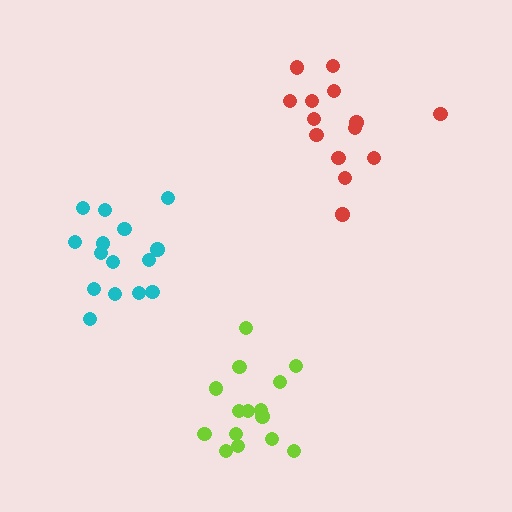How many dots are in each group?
Group 1: 15 dots, Group 2: 15 dots, Group 3: 14 dots (44 total).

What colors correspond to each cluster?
The clusters are colored: lime, cyan, red.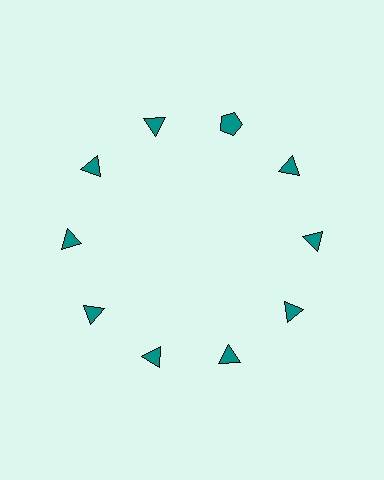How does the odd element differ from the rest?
It has a different shape: pentagon instead of triangle.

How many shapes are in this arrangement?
There are 10 shapes arranged in a ring pattern.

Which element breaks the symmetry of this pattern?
The teal pentagon at roughly the 1 o'clock position breaks the symmetry. All other shapes are teal triangles.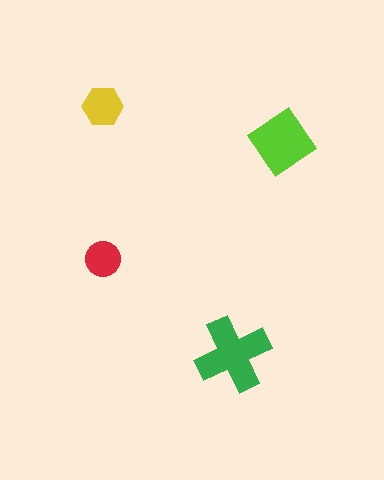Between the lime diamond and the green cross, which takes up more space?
The green cross.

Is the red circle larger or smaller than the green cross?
Smaller.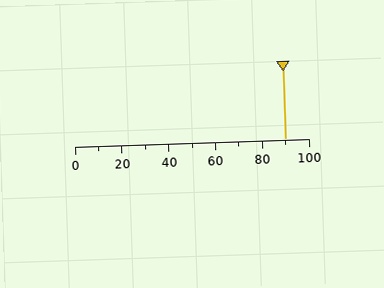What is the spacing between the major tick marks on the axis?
The major ticks are spaced 20 apart.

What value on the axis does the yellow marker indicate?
The marker indicates approximately 90.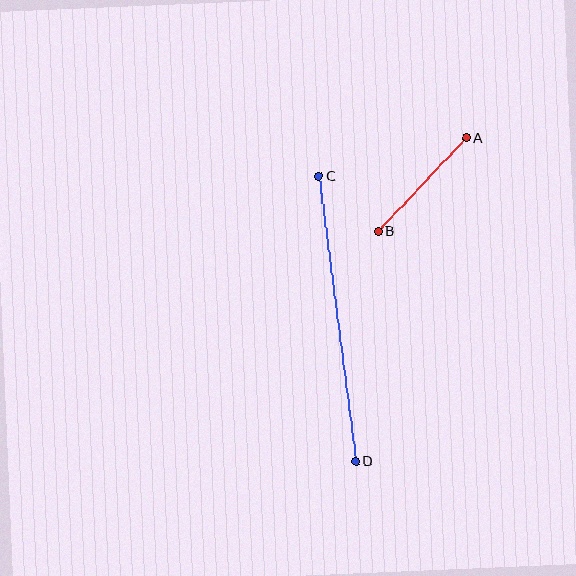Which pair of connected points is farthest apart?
Points C and D are farthest apart.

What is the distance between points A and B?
The distance is approximately 129 pixels.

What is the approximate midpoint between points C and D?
The midpoint is at approximately (337, 319) pixels.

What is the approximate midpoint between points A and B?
The midpoint is at approximately (422, 185) pixels.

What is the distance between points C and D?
The distance is approximately 288 pixels.